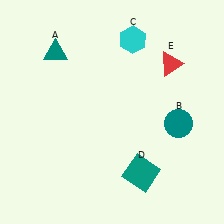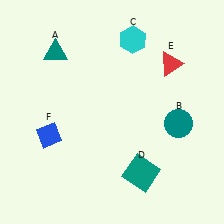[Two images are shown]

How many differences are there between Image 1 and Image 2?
There is 1 difference between the two images.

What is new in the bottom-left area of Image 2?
A blue diamond (F) was added in the bottom-left area of Image 2.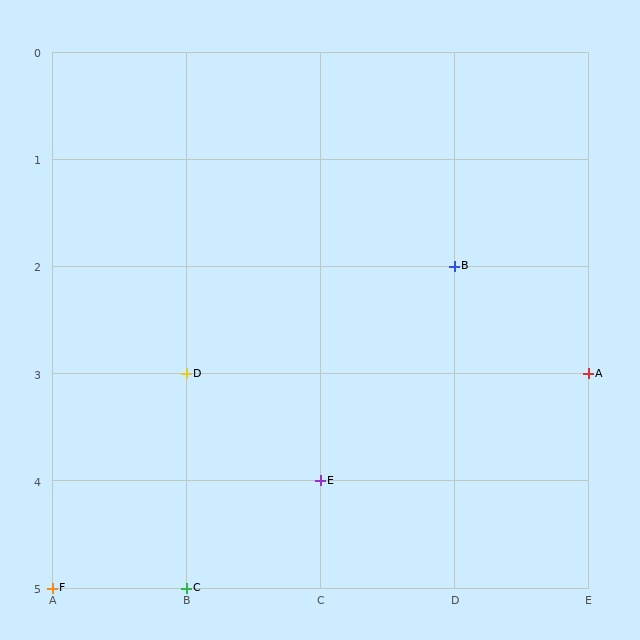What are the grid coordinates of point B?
Point B is at grid coordinates (D, 2).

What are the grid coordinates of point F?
Point F is at grid coordinates (A, 5).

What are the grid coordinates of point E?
Point E is at grid coordinates (C, 4).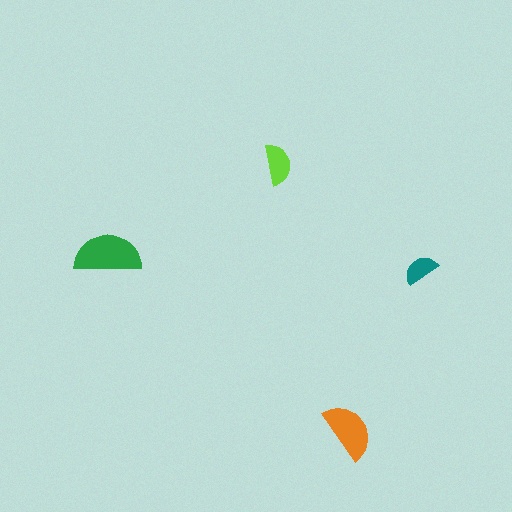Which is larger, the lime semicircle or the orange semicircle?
The orange one.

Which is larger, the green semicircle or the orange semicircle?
The green one.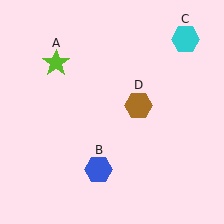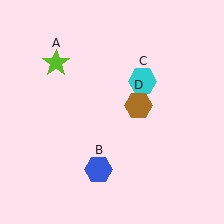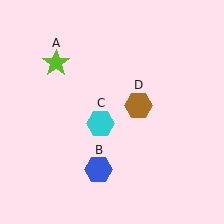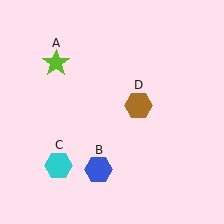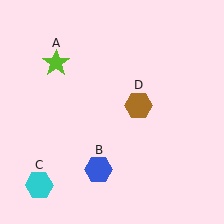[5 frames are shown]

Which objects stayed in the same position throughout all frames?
Lime star (object A) and blue hexagon (object B) and brown hexagon (object D) remained stationary.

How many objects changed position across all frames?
1 object changed position: cyan hexagon (object C).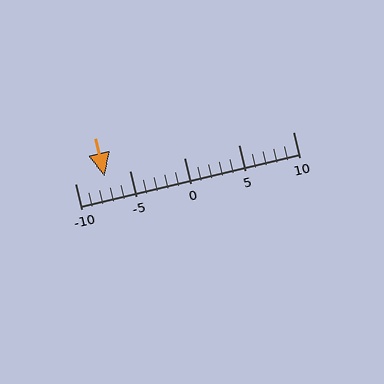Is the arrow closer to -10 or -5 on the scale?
The arrow is closer to -5.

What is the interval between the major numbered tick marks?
The major tick marks are spaced 5 units apart.